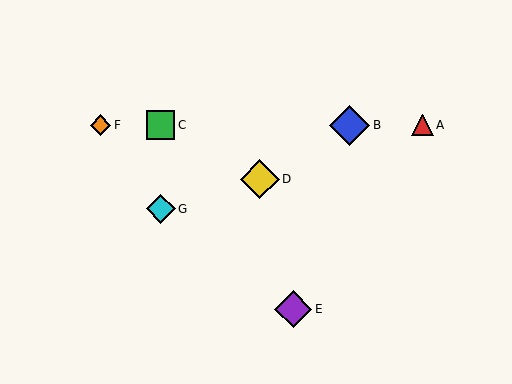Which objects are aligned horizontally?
Objects A, B, C, F are aligned horizontally.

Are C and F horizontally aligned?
Yes, both are at y≈125.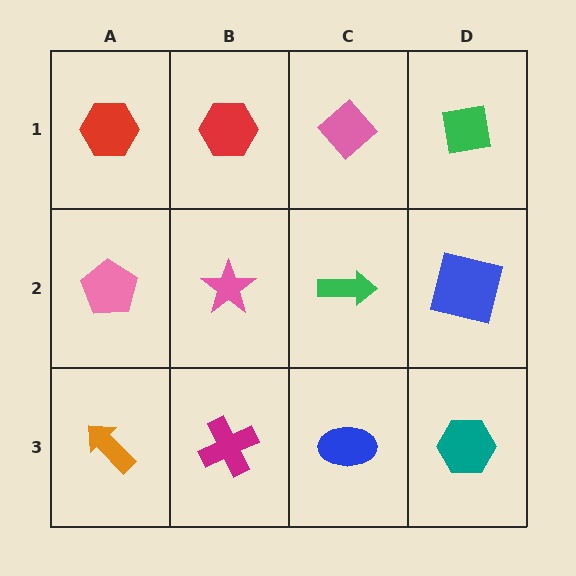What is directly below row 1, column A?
A pink pentagon.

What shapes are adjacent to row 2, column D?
A green square (row 1, column D), a teal hexagon (row 3, column D), a green arrow (row 2, column C).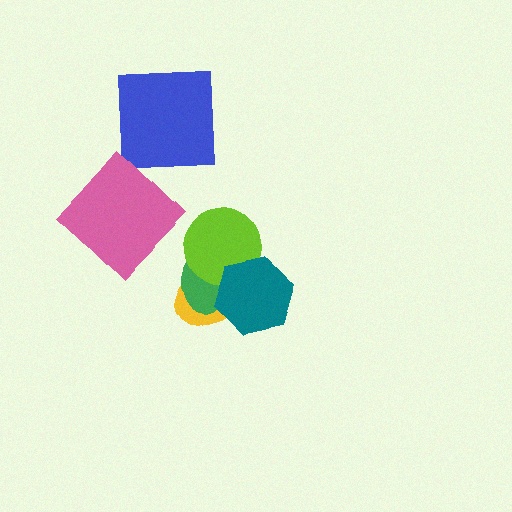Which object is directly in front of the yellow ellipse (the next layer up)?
The green ellipse is directly in front of the yellow ellipse.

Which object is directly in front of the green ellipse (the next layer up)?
The lime circle is directly in front of the green ellipse.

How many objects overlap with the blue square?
0 objects overlap with the blue square.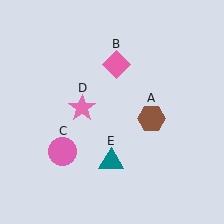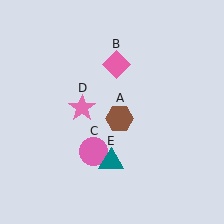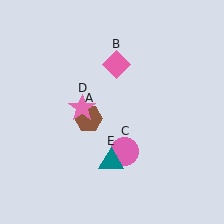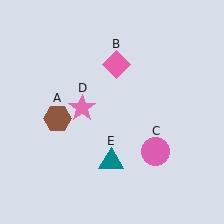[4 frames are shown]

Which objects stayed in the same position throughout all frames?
Pink diamond (object B) and pink star (object D) and teal triangle (object E) remained stationary.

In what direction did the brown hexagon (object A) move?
The brown hexagon (object A) moved left.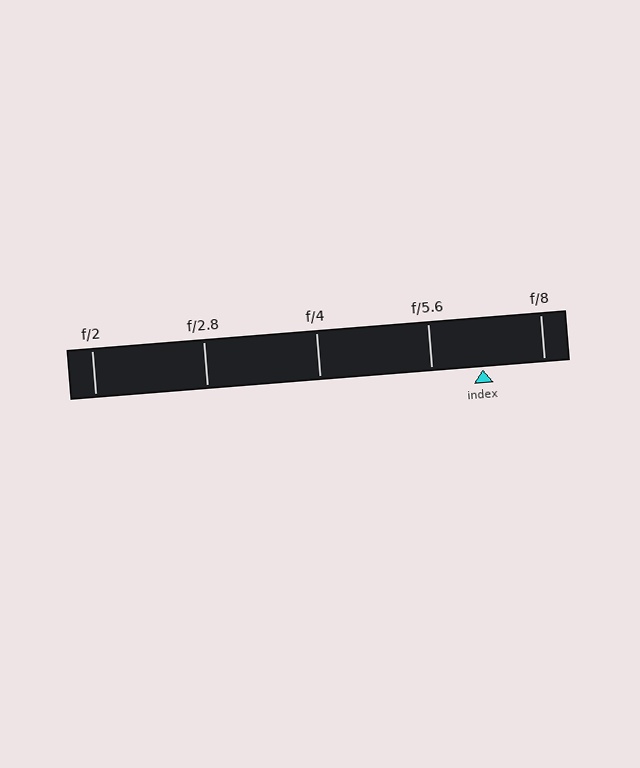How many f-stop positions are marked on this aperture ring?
There are 5 f-stop positions marked.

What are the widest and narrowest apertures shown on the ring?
The widest aperture shown is f/2 and the narrowest is f/8.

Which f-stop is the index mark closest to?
The index mark is closest to f/5.6.